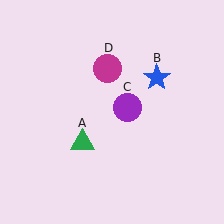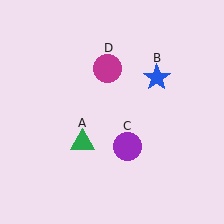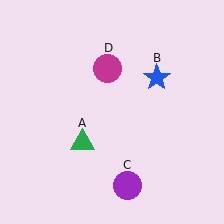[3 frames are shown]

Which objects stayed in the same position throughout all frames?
Green triangle (object A) and blue star (object B) and magenta circle (object D) remained stationary.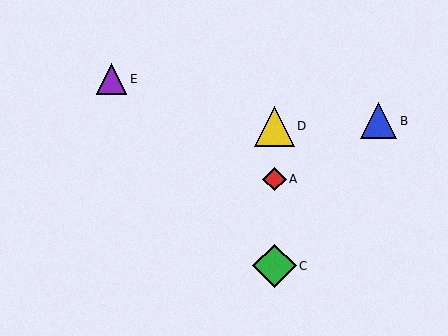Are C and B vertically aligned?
No, C is at x≈275 and B is at x≈379.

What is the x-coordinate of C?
Object C is at x≈275.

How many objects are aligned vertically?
3 objects (A, C, D) are aligned vertically.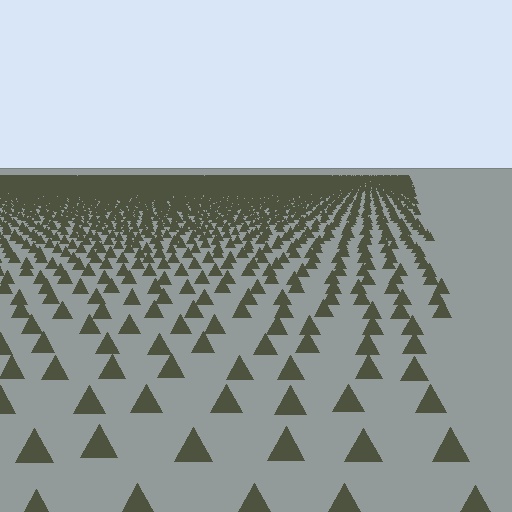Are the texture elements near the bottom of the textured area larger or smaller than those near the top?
Larger. Near the bottom, elements are closer to the viewer and appear at a bigger on-screen size.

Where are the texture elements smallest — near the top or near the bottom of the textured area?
Near the top.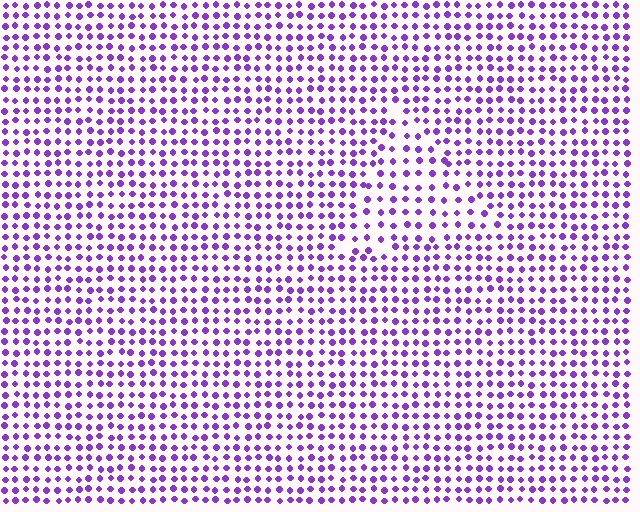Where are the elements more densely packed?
The elements are more densely packed outside the triangle boundary.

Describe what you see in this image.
The image contains small purple elements arranged at two different densities. A triangle-shaped region is visible where the elements are less densely packed than the surrounding area.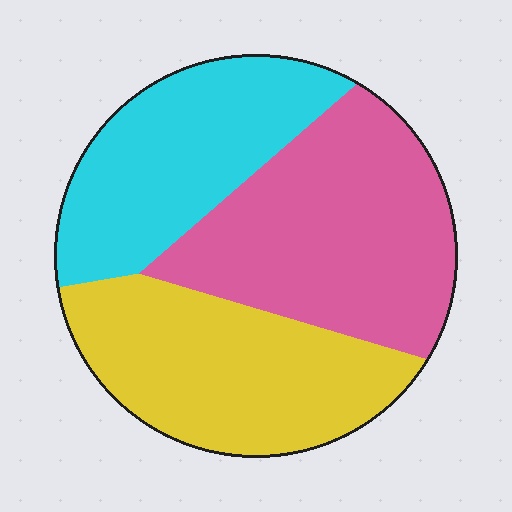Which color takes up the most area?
Pink, at roughly 40%.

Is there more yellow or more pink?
Pink.